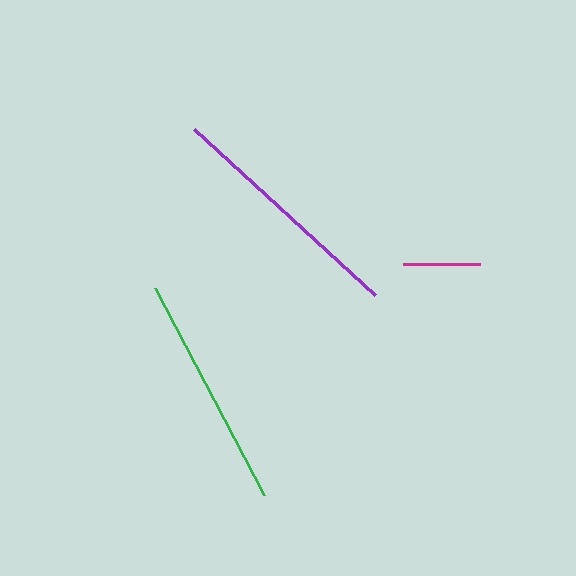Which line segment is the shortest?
The magenta line is the shortest at approximately 77 pixels.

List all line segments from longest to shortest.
From longest to shortest: purple, green, magenta.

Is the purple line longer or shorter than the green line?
The purple line is longer than the green line.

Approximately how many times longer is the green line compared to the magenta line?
The green line is approximately 3.0 times the length of the magenta line.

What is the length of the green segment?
The green segment is approximately 234 pixels long.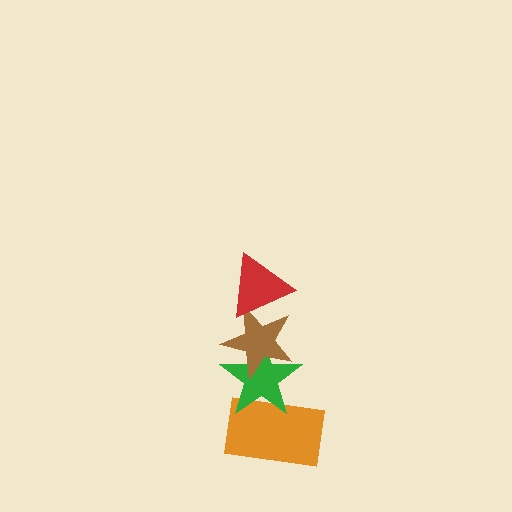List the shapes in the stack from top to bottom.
From top to bottom: the red triangle, the brown star, the green star, the orange rectangle.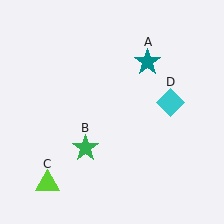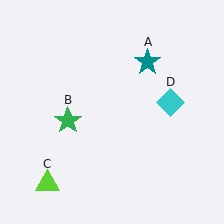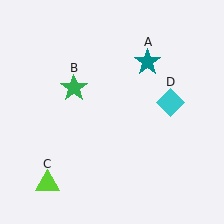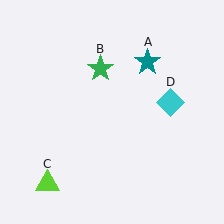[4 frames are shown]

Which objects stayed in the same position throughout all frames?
Teal star (object A) and lime triangle (object C) and cyan diamond (object D) remained stationary.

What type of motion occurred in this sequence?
The green star (object B) rotated clockwise around the center of the scene.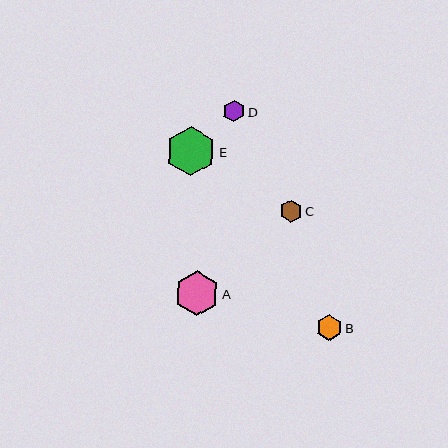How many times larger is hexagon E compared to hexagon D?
Hexagon E is approximately 2.3 times the size of hexagon D.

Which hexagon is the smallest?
Hexagon D is the smallest with a size of approximately 21 pixels.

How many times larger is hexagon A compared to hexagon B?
Hexagon A is approximately 1.7 times the size of hexagon B.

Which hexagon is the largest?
Hexagon E is the largest with a size of approximately 49 pixels.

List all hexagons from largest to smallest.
From largest to smallest: E, A, B, C, D.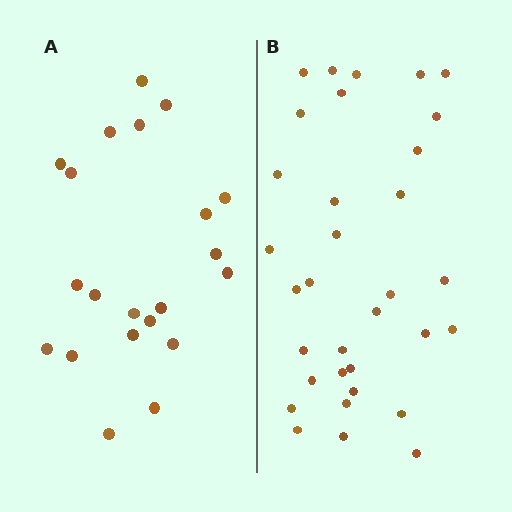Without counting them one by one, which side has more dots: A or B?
Region B (the right region) has more dots.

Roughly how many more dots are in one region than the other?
Region B has roughly 12 or so more dots than region A.